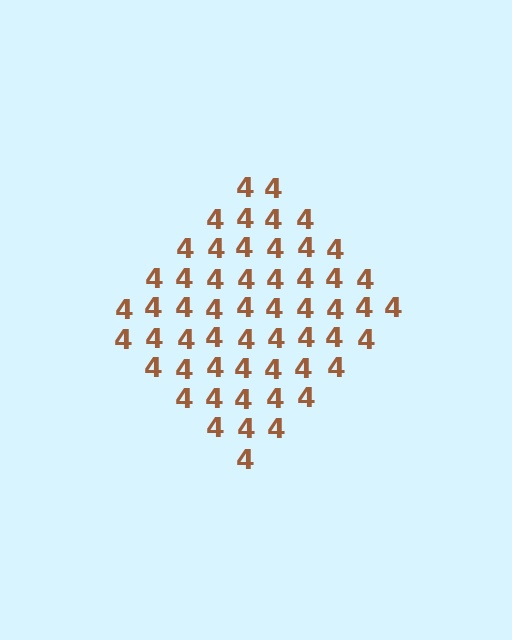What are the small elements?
The small elements are digit 4's.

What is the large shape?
The large shape is a diamond.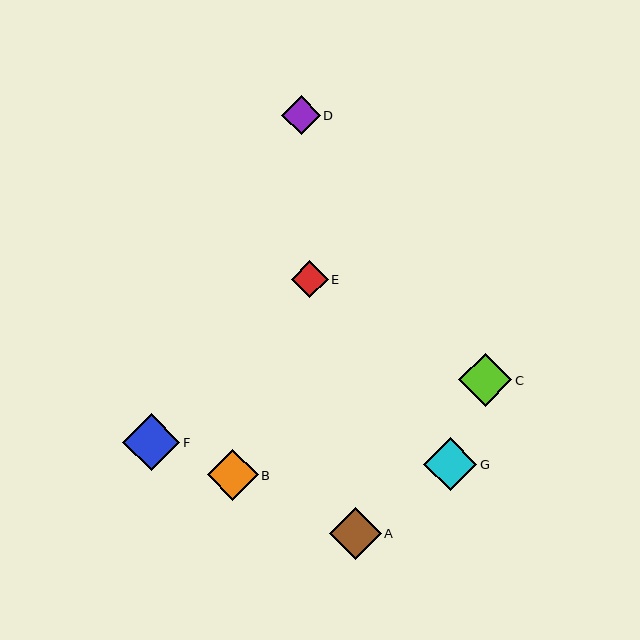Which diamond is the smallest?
Diamond E is the smallest with a size of approximately 37 pixels.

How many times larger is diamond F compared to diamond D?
Diamond F is approximately 1.5 times the size of diamond D.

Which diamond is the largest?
Diamond F is the largest with a size of approximately 57 pixels.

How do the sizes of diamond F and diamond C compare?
Diamond F and diamond C are approximately the same size.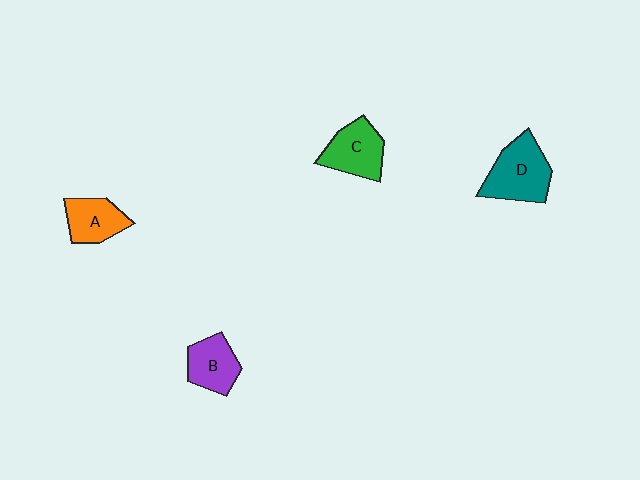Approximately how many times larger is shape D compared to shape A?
Approximately 1.4 times.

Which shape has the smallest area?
Shape B (purple).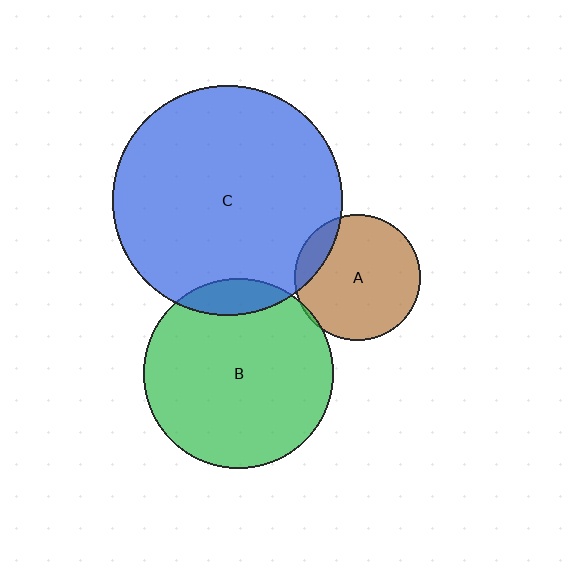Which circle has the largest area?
Circle C (blue).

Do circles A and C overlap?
Yes.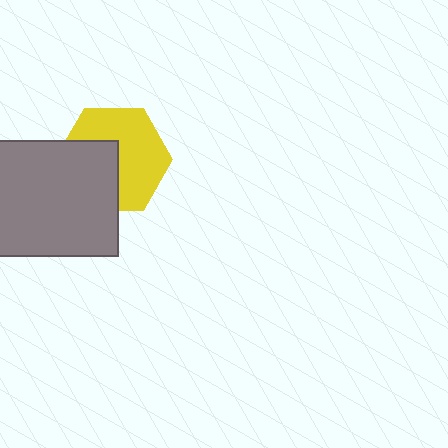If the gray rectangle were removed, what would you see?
You would see the complete yellow hexagon.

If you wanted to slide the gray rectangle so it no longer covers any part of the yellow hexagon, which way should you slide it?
Slide it toward the lower-left — that is the most direct way to separate the two shapes.